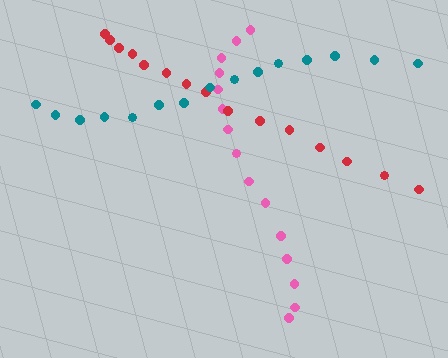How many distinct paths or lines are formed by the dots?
There are 3 distinct paths.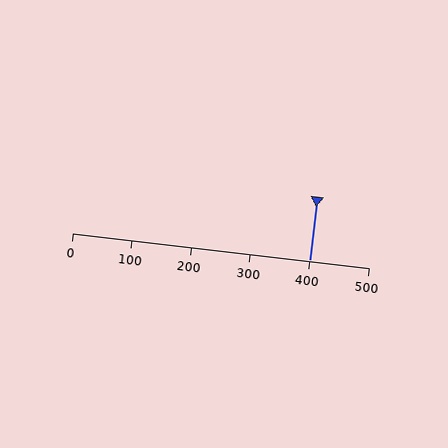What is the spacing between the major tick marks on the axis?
The major ticks are spaced 100 apart.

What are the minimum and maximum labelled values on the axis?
The axis runs from 0 to 500.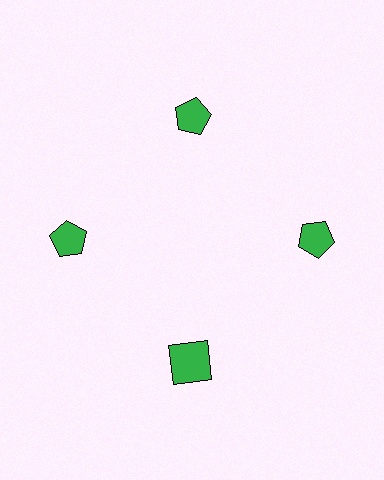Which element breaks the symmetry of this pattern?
The green square at roughly the 6 o'clock position breaks the symmetry. All other shapes are green pentagons.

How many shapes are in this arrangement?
There are 4 shapes arranged in a ring pattern.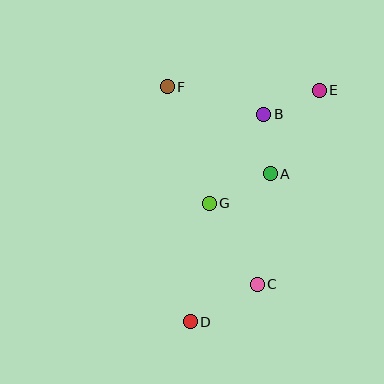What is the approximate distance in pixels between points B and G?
The distance between B and G is approximately 104 pixels.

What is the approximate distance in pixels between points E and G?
The distance between E and G is approximately 158 pixels.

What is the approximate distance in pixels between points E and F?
The distance between E and F is approximately 152 pixels.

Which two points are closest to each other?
Points A and B are closest to each other.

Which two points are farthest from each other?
Points D and E are farthest from each other.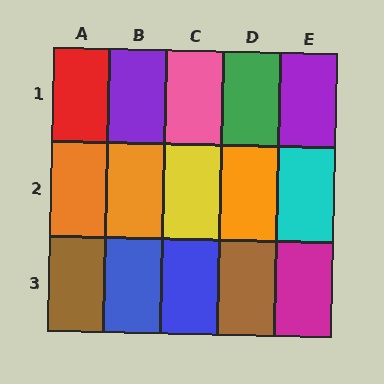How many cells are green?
1 cell is green.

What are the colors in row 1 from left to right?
Red, purple, pink, green, purple.